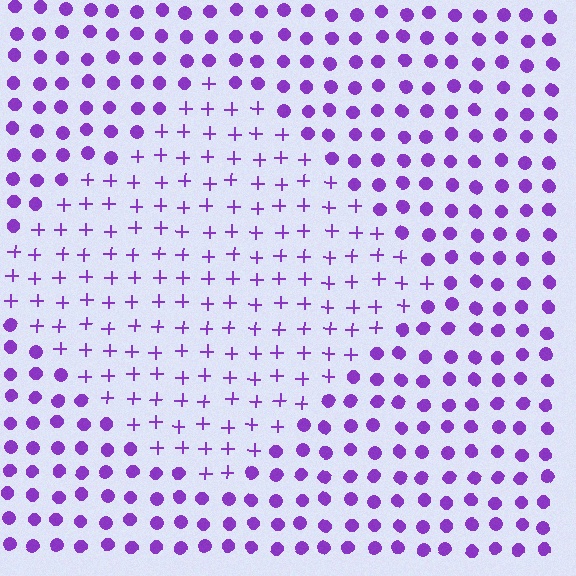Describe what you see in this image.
The image is filled with small purple elements arranged in a uniform grid. A diamond-shaped region contains plus signs, while the surrounding area contains circles. The boundary is defined purely by the change in element shape.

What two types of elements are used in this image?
The image uses plus signs inside the diamond region and circles outside it.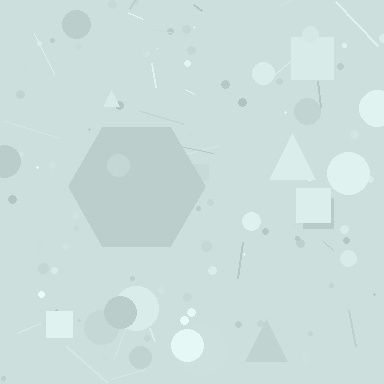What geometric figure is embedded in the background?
A hexagon is embedded in the background.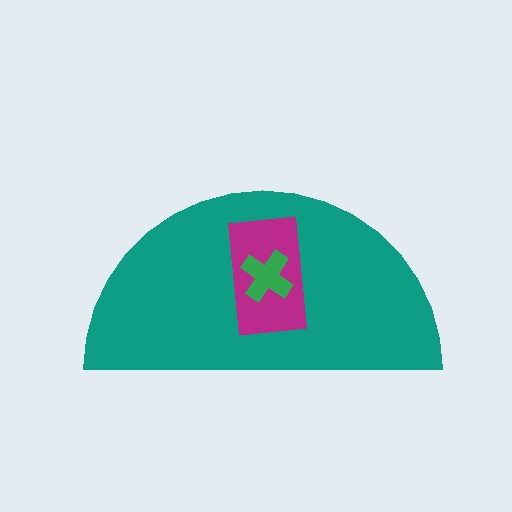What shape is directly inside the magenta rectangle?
The green cross.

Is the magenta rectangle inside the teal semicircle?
Yes.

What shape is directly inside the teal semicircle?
The magenta rectangle.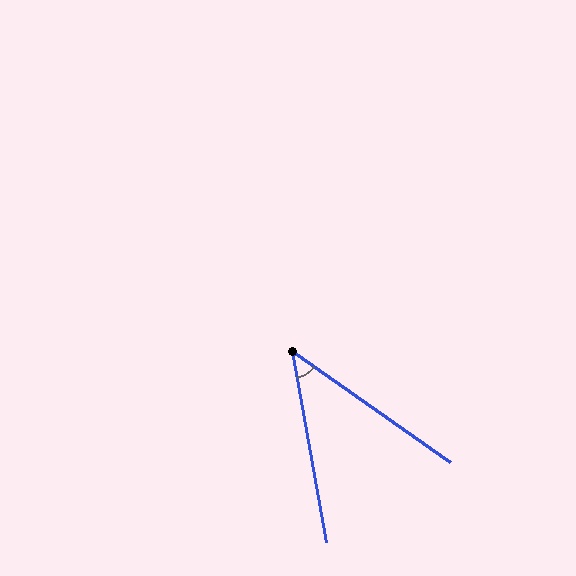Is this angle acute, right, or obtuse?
It is acute.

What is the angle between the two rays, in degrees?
Approximately 45 degrees.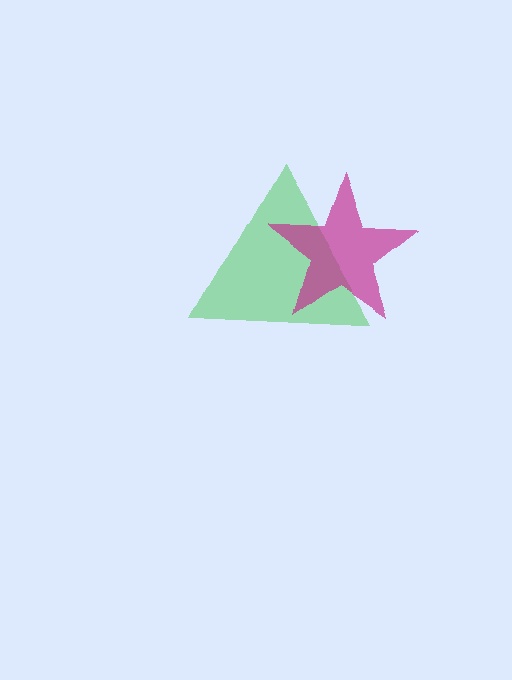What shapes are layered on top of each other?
The layered shapes are: a green triangle, a magenta star.